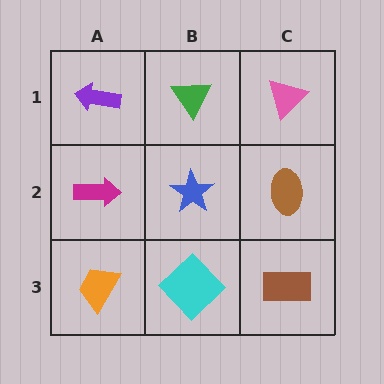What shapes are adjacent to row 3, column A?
A magenta arrow (row 2, column A), a cyan diamond (row 3, column B).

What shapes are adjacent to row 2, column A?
A purple arrow (row 1, column A), an orange trapezoid (row 3, column A), a blue star (row 2, column B).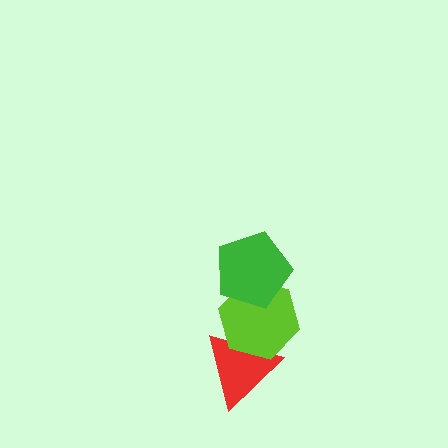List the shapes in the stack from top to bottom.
From top to bottom: the green pentagon, the lime hexagon, the red triangle.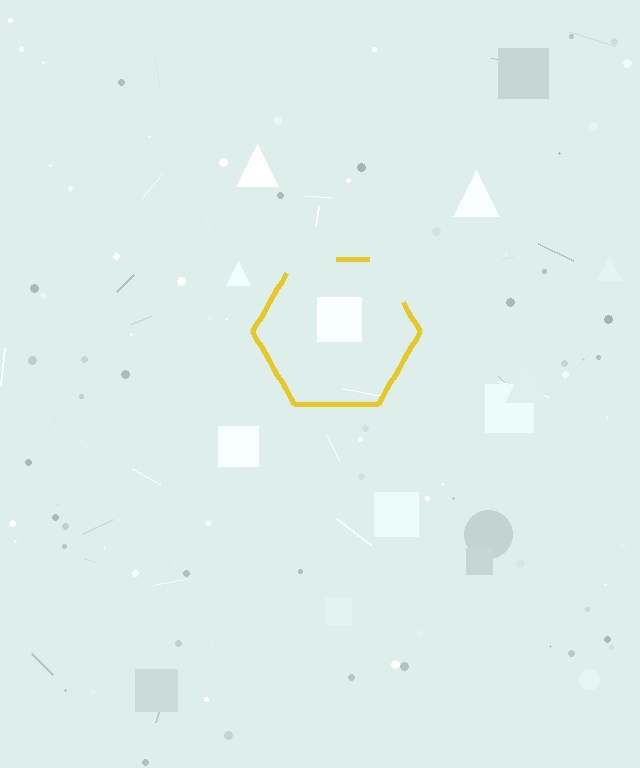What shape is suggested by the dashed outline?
The dashed outline suggests a hexagon.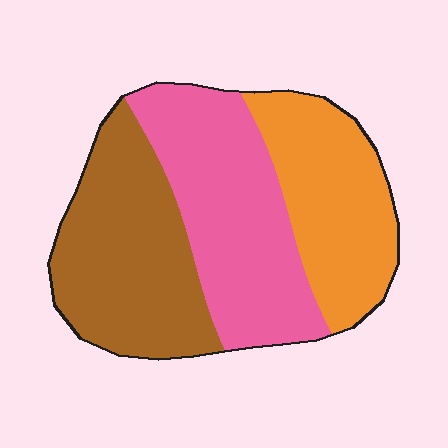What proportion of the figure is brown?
Brown covers 35% of the figure.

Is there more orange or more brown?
Brown.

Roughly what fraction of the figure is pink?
Pink takes up between a quarter and a half of the figure.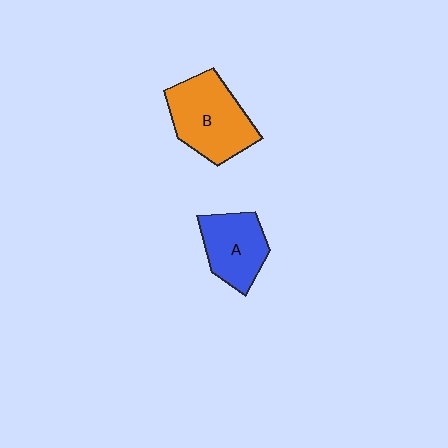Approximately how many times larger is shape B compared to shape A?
Approximately 1.4 times.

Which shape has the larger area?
Shape B (orange).